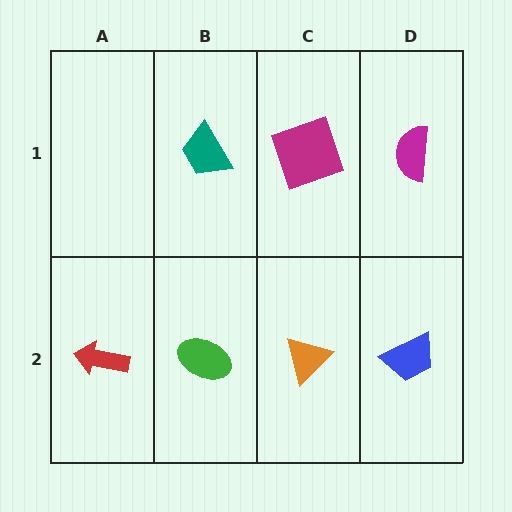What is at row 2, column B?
A green ellipse.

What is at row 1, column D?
A magenta semicircle.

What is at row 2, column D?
A blue trapezoid.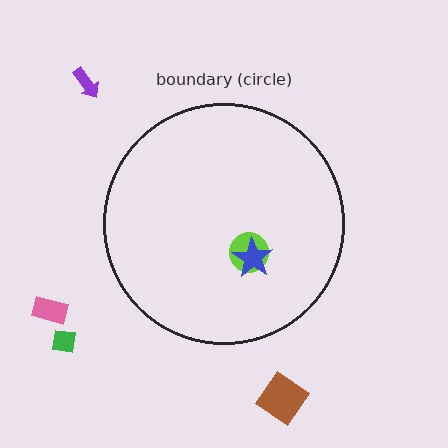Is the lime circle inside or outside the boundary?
Inside.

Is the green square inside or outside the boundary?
Outside.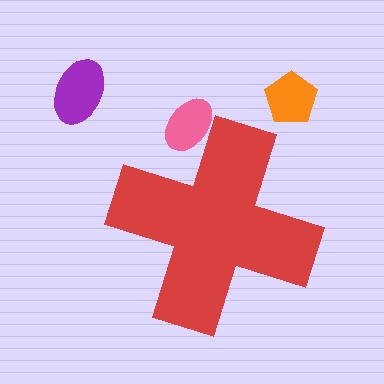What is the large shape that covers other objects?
A red cross.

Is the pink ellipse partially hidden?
Yes, the pink ellipse is partially hidden behind the red cross.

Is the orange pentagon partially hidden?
No, the orange pentagon is fully visible.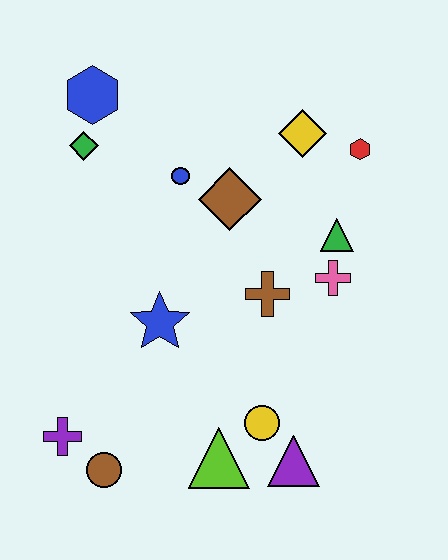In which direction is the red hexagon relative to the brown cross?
The red hexagon is above the brown cross.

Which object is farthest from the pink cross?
The purple cross is farthest from the pink cross.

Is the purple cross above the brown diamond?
No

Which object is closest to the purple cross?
The brown circle is closest to the purple cross.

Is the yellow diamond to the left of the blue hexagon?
No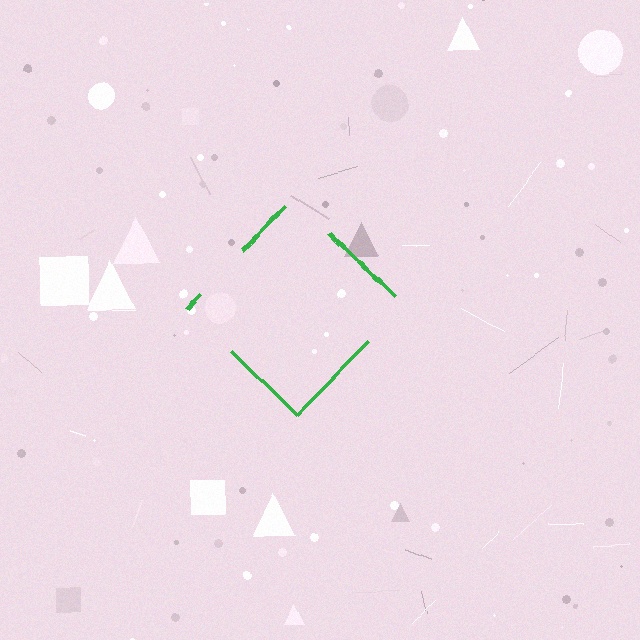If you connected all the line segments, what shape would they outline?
They would outline a diamond.